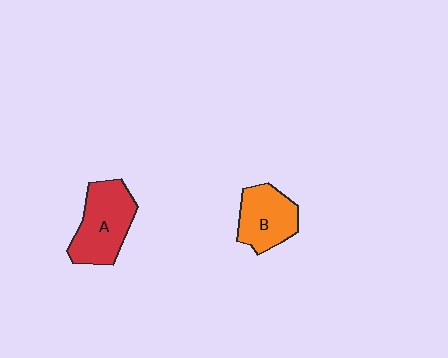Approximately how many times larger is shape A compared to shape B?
Approximately 1.3 times.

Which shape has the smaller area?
Shape B (orange).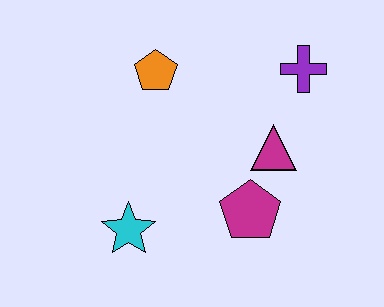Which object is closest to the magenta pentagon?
The magenta triangle is closest to the magenta pentagon.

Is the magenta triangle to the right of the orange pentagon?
Yes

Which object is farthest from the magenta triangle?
The cyan star is farthest from the magenta triangle.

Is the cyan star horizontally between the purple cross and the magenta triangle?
No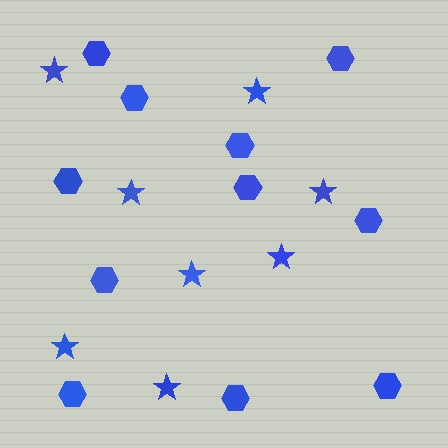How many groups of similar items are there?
There are 2 groups: one group of stars (8) and one group of hexagons (11).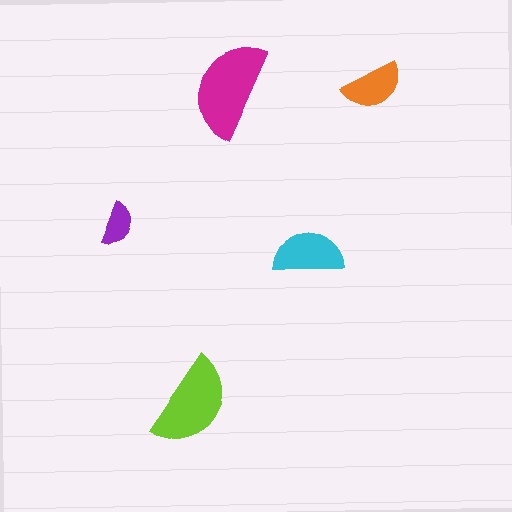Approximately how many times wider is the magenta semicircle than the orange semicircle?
About 1.5 times wider.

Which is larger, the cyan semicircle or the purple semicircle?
The cyan one.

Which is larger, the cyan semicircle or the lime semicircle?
The lime one.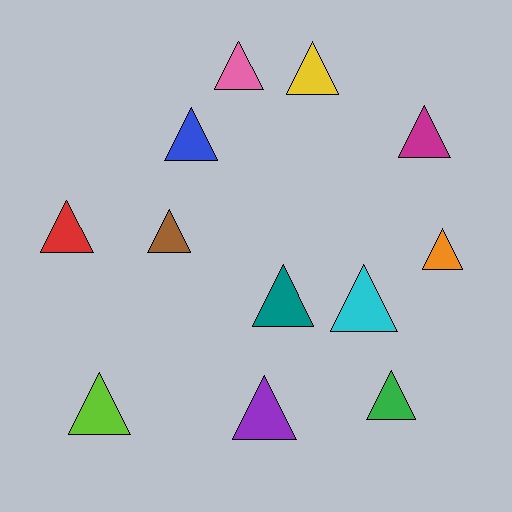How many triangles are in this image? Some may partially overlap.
There are 12 triangles.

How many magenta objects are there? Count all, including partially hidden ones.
There is 1 magenta object.